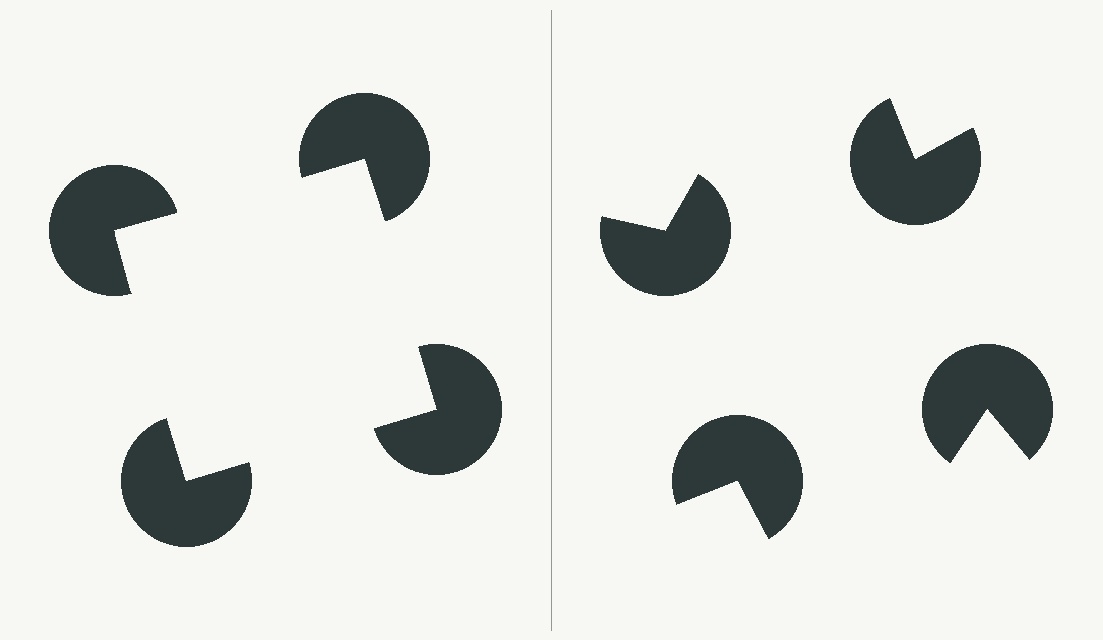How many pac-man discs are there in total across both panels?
8 — 4 on each side.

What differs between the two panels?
The pac-man discs are positioned identically on both sides; only the wedge orientations differ. On the left they align to a square; on the right they are misaligned.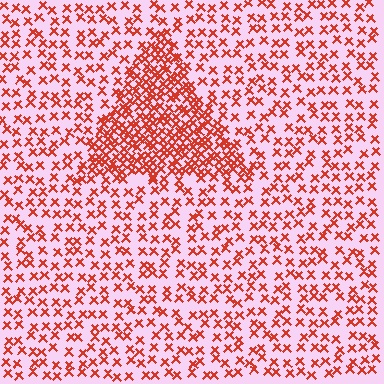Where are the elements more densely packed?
The elements are more densely packed inside the triangle boundary.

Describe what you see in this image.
The image contains small red elements arranged at two different densities. A triangle-shaped region is visible where the elements are more densely packed than the surrounding area.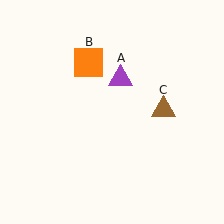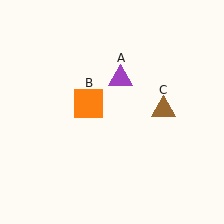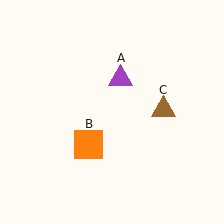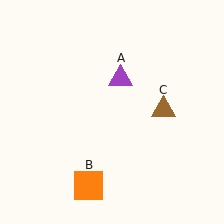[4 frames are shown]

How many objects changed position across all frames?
1 object changed position: orange square (object B).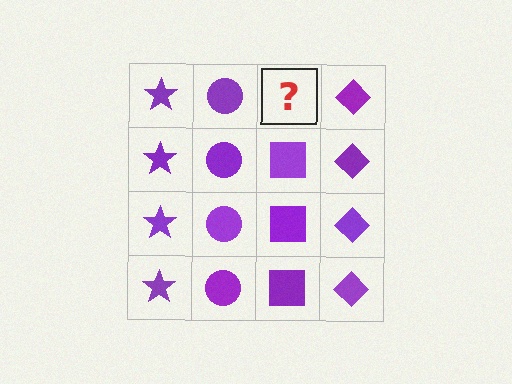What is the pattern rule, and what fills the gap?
The rule is that each column has a consistent shape. The gap should be filled with a purple square.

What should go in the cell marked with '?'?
The missing cell should contain a purple square.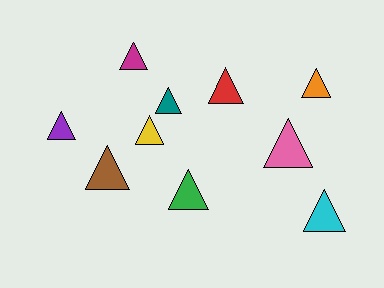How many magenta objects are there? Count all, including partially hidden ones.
There is 1 magenta object.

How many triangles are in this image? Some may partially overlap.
There are 10 triangles.